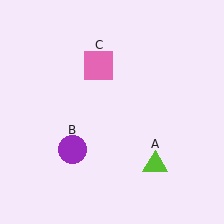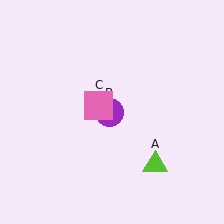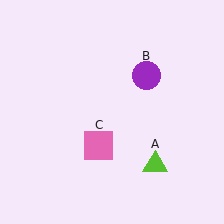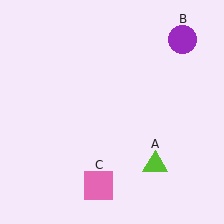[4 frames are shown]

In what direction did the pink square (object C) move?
The pink square (object C) moved down.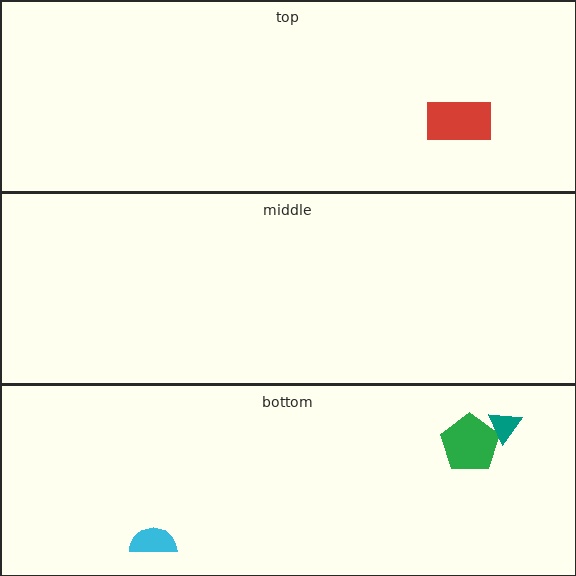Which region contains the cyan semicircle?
The bottom region.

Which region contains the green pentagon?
The bottom region.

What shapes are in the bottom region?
The green pentagon, the cyan semicircle, the teal triangle.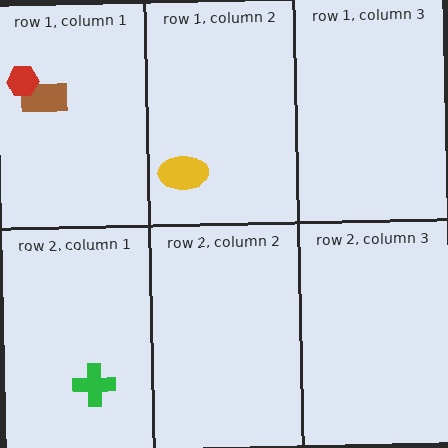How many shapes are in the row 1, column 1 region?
2.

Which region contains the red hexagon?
The row 1, column 1 region.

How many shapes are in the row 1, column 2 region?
1.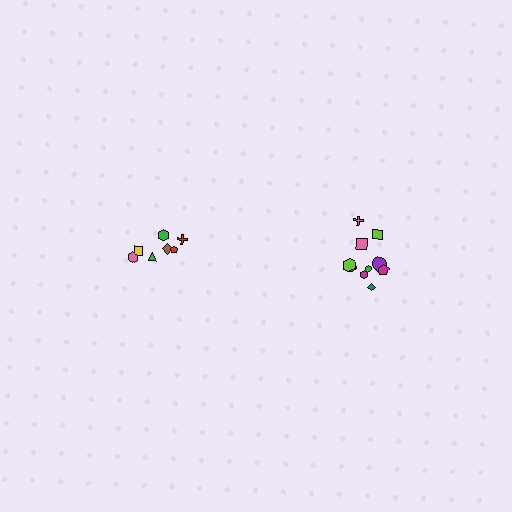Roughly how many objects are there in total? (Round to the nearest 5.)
Roughly 15 objects in total.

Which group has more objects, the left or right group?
The right group.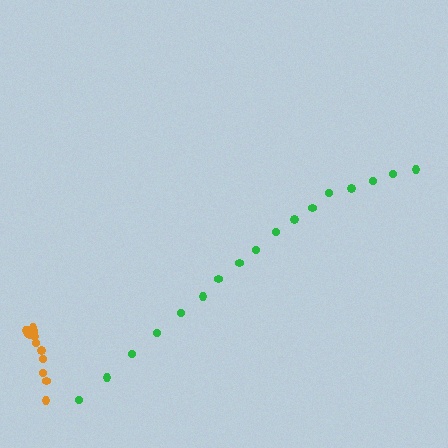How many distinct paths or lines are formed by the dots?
There are 2 distinct paths.